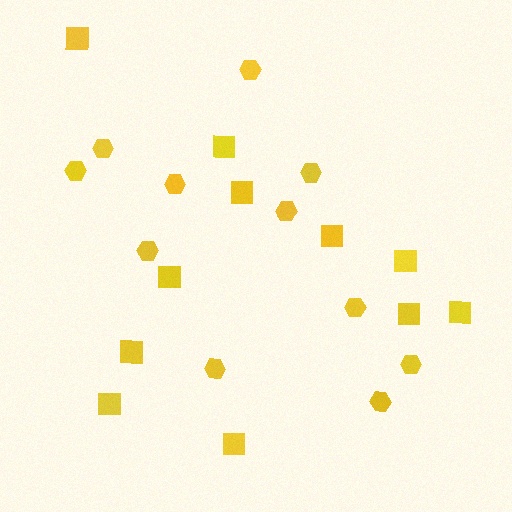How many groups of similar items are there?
There are 2 groups: one group of hexagons (11) and one group of squares (11).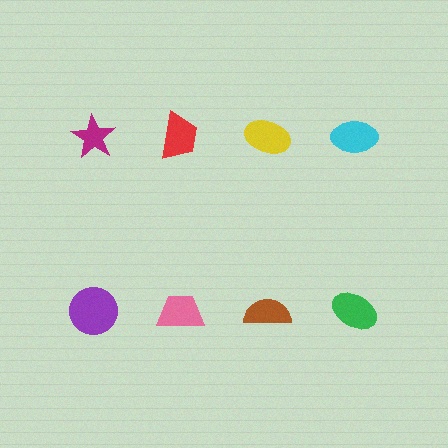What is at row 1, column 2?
A red trapezoid.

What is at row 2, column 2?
A pink trapezoid.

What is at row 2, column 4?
A green ellipse.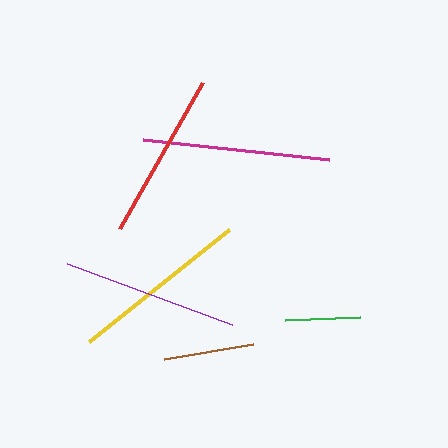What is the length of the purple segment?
The purple segment is approximately 176 pixels long.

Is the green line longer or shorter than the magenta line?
The magenta line is longer than the green line.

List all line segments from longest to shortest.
From longest to shortest: magenta, yellow, purple, red, brown, green.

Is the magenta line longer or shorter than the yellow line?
The magenta line is longer than the yellow line.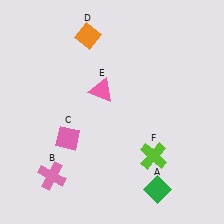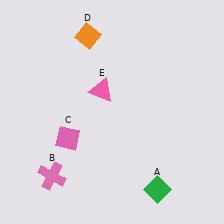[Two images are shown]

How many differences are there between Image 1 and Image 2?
There is 1 difference between the two images.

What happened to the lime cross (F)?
The lime cross (F) was removed in Image 2. It was in the bottom-right area of Image 1.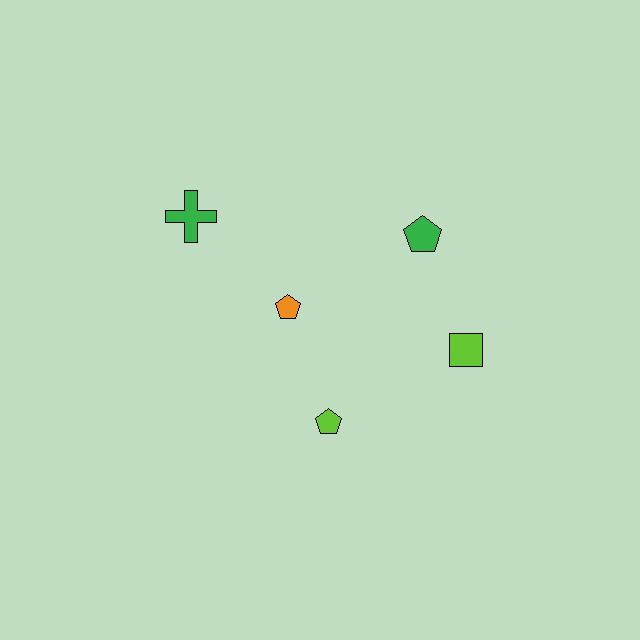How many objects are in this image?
There are 5 objects.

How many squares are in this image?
There is 1 square.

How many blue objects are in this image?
There are no blue objects.